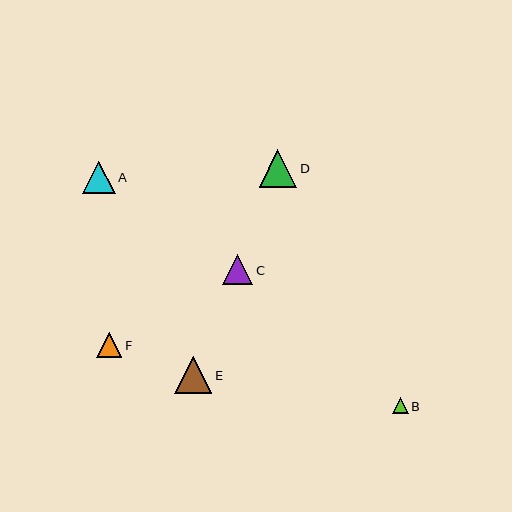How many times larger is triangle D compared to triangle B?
Triangle D is approximately 2.4 times the size of triangle B.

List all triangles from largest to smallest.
From largest to smallest: D, E, A, C, F, B.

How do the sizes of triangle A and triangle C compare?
Triangle A and triangle C are approximately the same size.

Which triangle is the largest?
Triangle D is the largest with a size of approximately 38 pixels.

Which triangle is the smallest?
Triangle B is the smallest with a size of approximately 16 pixels.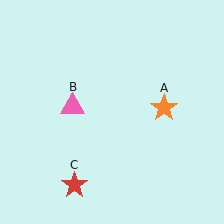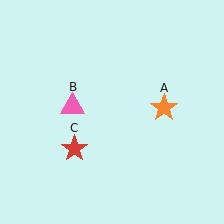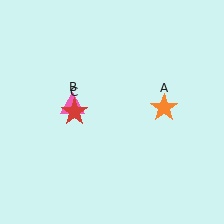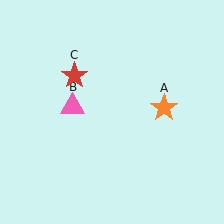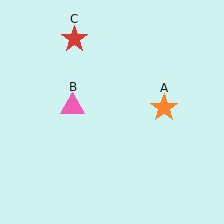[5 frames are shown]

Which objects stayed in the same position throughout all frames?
Orange star (object A) and pink triangle (object B) remained stationary.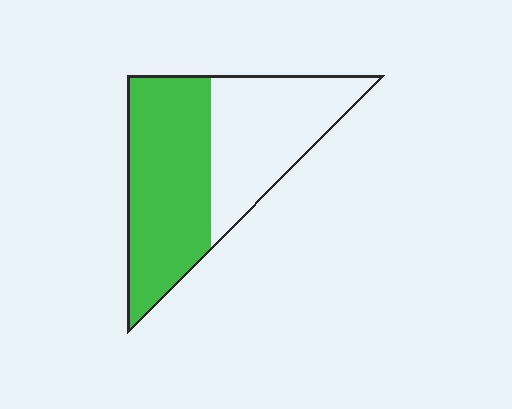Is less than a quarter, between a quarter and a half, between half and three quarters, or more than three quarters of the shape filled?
Between half and three quarters.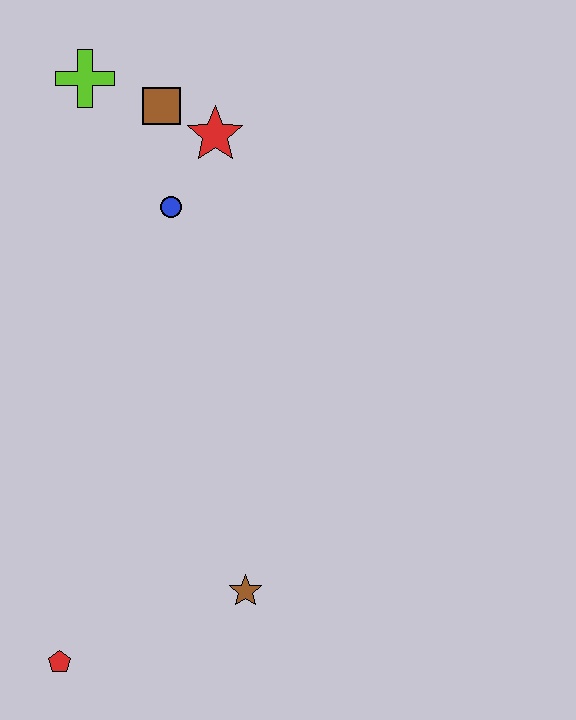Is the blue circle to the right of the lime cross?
Yes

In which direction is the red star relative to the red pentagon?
The red star is above the red pentagon.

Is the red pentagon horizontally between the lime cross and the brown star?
No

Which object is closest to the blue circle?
The red star is closest to the blue circle.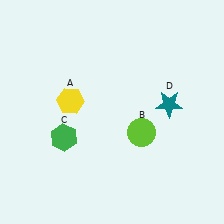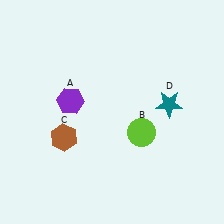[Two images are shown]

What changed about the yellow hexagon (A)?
In Image 1, A is yellow. In Image 2, it changed to purple.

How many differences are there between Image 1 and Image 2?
There are 2 differences between the two images.